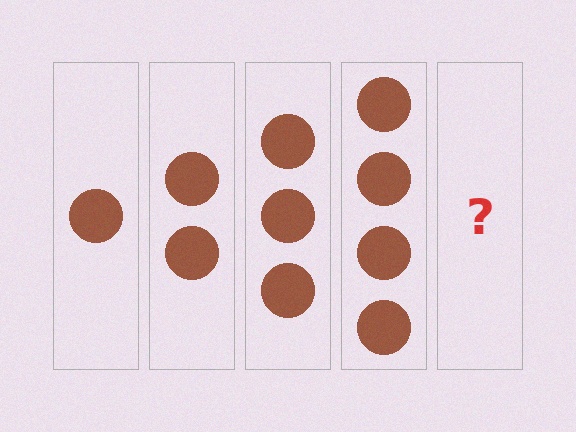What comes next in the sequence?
The next element should be 5 circles.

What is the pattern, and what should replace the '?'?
The pattern is that each step adds one more circle. The '?' should be 5 circles.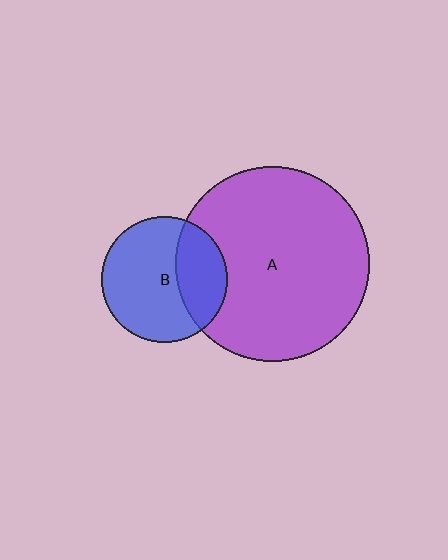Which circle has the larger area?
Circle A (purple).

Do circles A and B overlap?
Yes.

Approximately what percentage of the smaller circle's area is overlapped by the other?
Approximately 30%.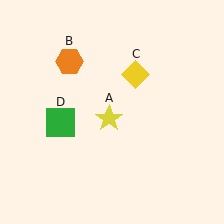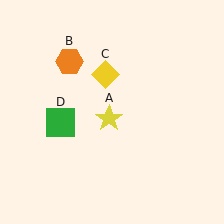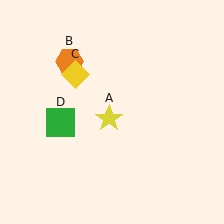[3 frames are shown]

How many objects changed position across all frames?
1 object changed position: yellow diamond (object C).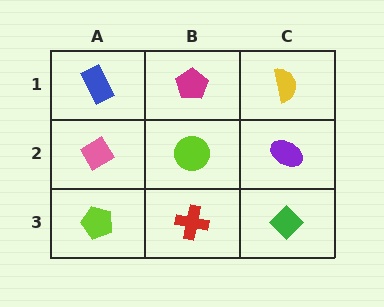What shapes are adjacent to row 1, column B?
A lime circle (row 2, column B), a blue rectangle (row 1, column A), a yellow semicircle (row 1, column C).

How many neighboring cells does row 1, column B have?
3.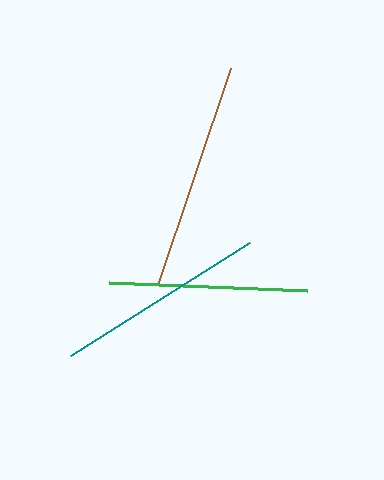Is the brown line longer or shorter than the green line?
The brown line is longer than the green line.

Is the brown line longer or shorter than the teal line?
The brown line is longer than the teal line.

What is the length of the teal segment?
The teal segment is approximately 212 pixels long.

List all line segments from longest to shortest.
From longest to shortest: brown, teal, green.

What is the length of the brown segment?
The brown segment is approximately 229 pixels long.